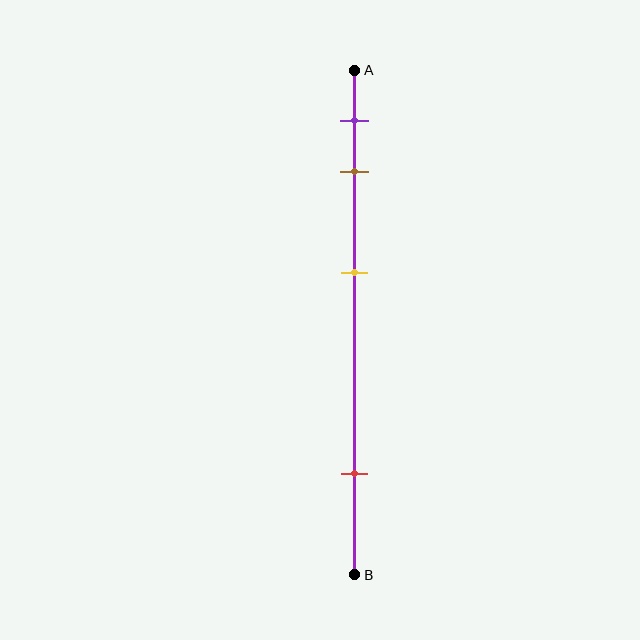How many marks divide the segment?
There are 4 marks dividing the segment.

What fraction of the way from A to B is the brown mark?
The brown mark is approximately 20% (0.2) of the way from A to B.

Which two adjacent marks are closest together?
The purple and brown marks are the closest adjacent pair.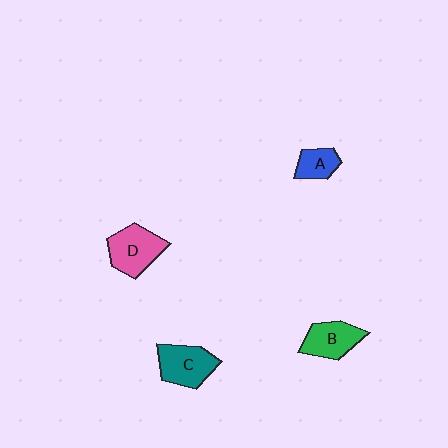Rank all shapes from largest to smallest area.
From largest to smallest: D (pink), C (teal), B (green), A (blue).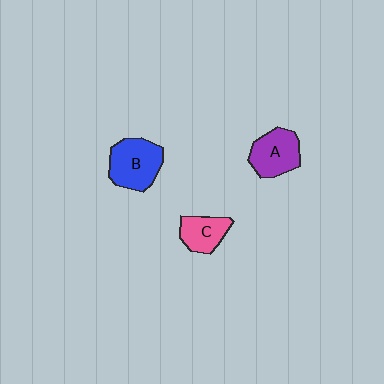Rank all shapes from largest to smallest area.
From largest to smallest: B (blue), A (purple), C (pink).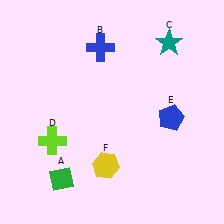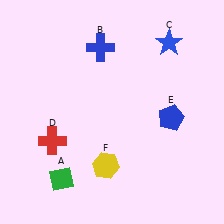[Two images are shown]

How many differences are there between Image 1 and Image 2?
There are 2 differences between the two images.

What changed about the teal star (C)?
In Image 1, C is teal. In Image 2, it changed to blue.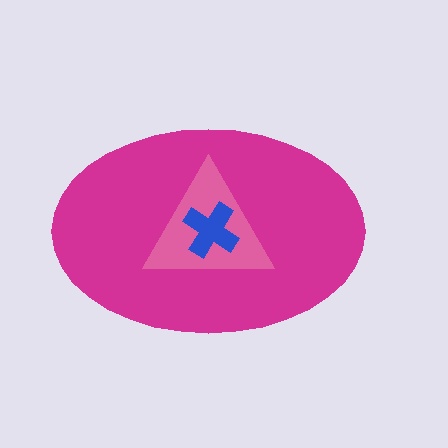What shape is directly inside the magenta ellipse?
The pink triangle.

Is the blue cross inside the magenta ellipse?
Yes.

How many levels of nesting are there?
3.